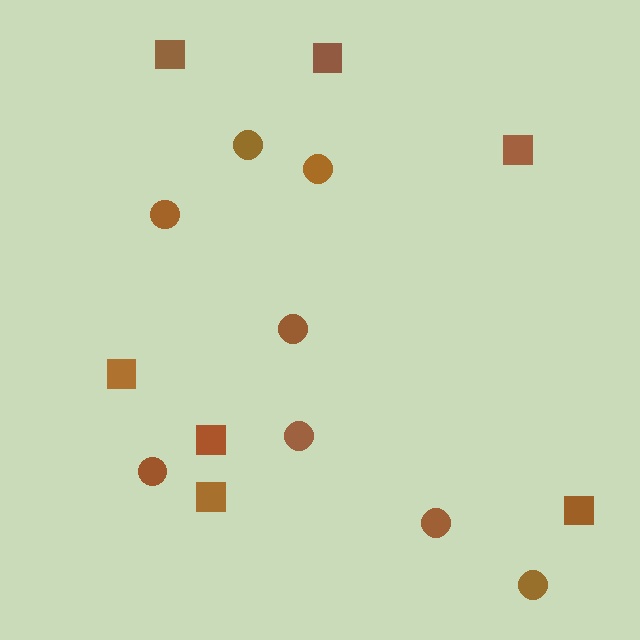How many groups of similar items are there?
There are 2 groups: one group of squares (7) and one group of circles (8).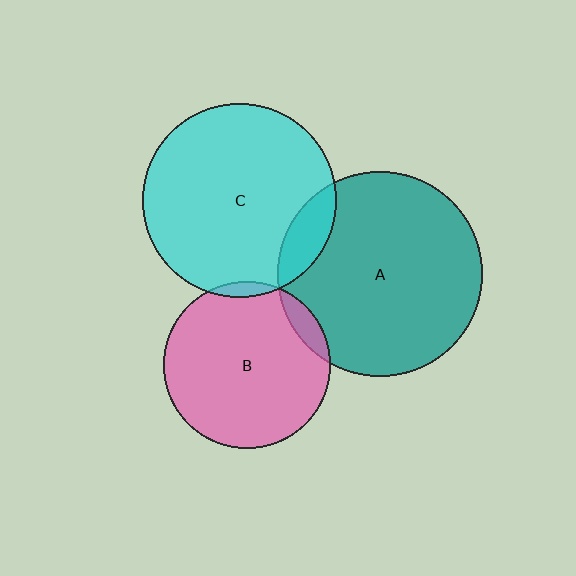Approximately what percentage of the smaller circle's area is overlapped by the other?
Approximately 10%.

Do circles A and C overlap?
Yes.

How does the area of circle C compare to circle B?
Approximately 1.4 times.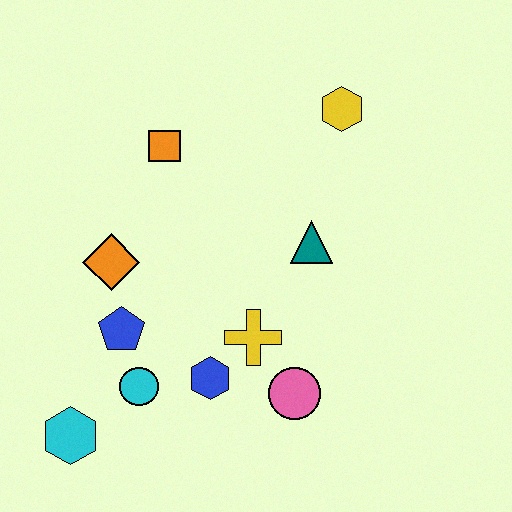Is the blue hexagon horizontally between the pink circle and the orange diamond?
Yes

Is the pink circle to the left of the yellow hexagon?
Yes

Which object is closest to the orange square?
The orange diamond is closest to the orange square.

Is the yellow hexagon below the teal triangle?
No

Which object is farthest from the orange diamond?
The yellow hexagon is farthest from the orange diamond.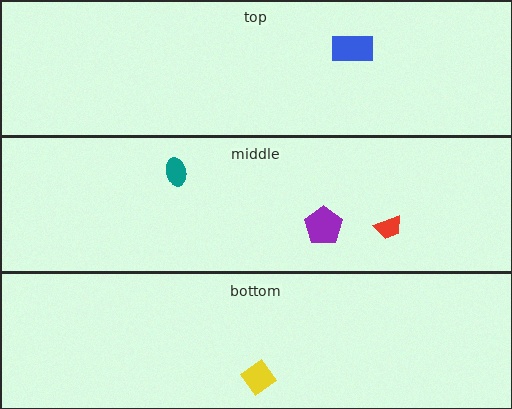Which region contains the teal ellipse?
The middle region.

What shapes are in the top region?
The blue rectangle.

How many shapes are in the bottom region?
1.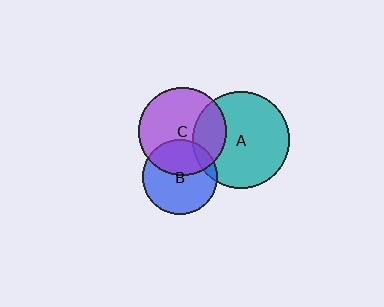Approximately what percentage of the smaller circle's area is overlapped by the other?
Approximately 10%.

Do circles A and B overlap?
Yes.